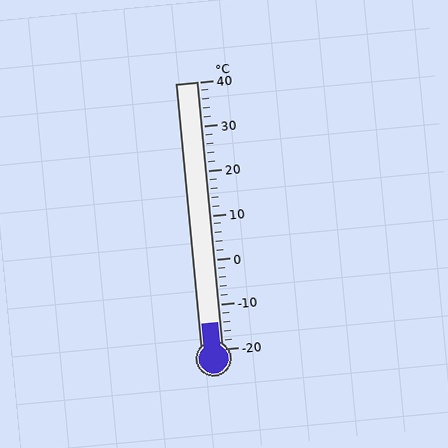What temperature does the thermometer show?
The thermometer shows approximately -14°C.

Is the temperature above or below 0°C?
The temperature is below 0°C.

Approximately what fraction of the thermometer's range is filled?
The thermometer is filled to approximately 10% of its range.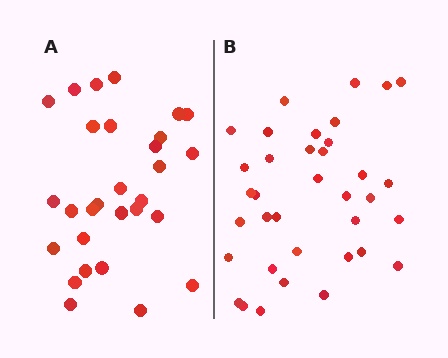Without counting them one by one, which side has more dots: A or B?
Region B (the right region) has more dots.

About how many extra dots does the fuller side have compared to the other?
Region B has roughly 8 or so more dots than region A.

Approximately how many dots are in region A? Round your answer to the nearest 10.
About 30 dots. (The exact count is 29, which rounds to 30.)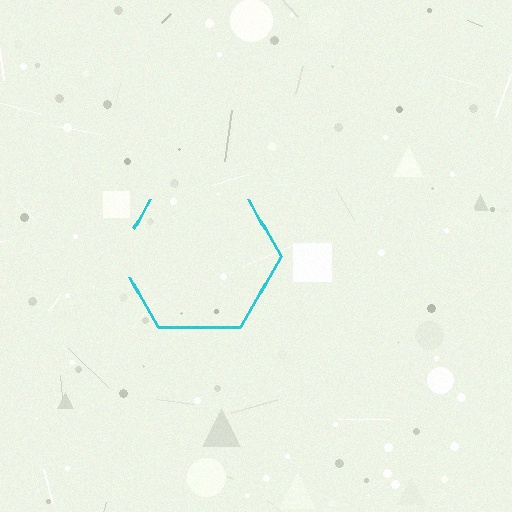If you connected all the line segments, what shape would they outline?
They would outline a hexagon.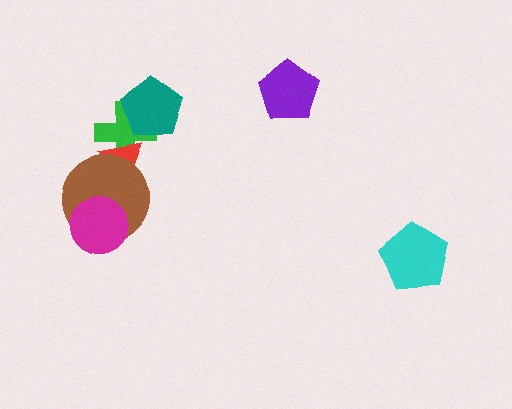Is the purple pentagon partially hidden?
No, no other shape covers it.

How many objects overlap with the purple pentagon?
0 objects overlap with the purple pentagon.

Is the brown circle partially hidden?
Yes, it is partially covered by another shape.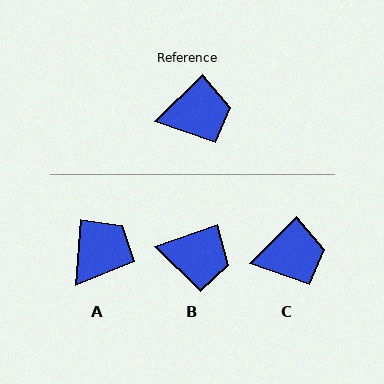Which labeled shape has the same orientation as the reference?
C.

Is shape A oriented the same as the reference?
No, it is off by about 41 degrees.